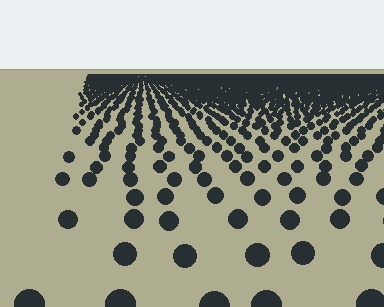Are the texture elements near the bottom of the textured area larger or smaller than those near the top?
Larger. Near the bottom, elements are closer to the viewer and appear at a bigger on-screen size.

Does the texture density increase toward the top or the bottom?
Density increases toward the top.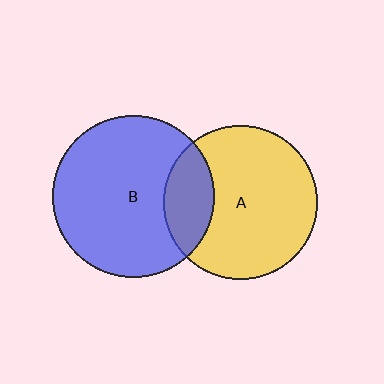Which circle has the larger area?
Circle B (blue).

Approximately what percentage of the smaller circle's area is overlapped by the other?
Approximately 20%.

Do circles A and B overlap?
Yes.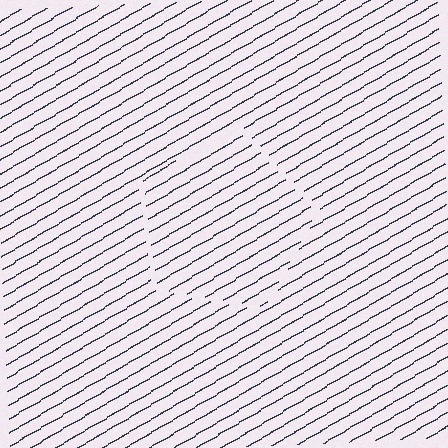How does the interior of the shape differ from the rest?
The interior of the shape contains the same grating, shifted by half a period — the contour is defined by the phase discontinuity where line-ends from the inner and outer gratings abut.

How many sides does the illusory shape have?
5 sides — the line-ends trace a pentagon.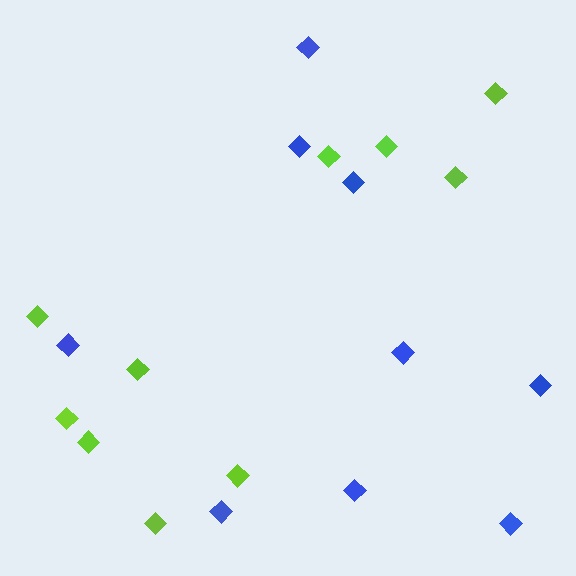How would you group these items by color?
There are 2 groups: one group of blue diamonds (9) and one group of lime diamonds (10).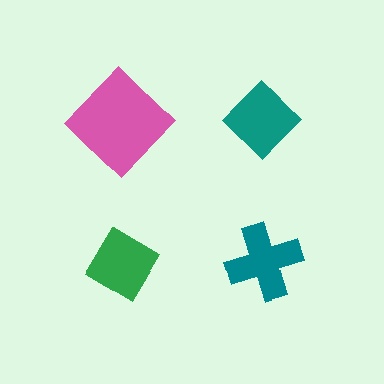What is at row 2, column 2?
A teal cross.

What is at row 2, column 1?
A green diamond.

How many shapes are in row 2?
2 shapes.